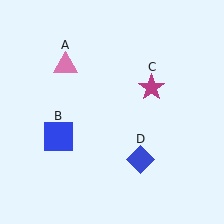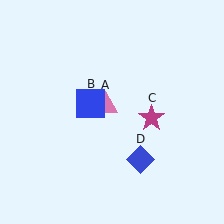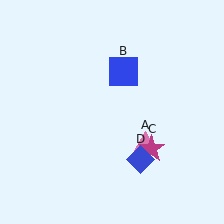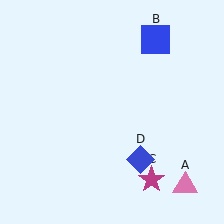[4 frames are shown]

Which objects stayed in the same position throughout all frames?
Blue diamond (object D) remained stationary.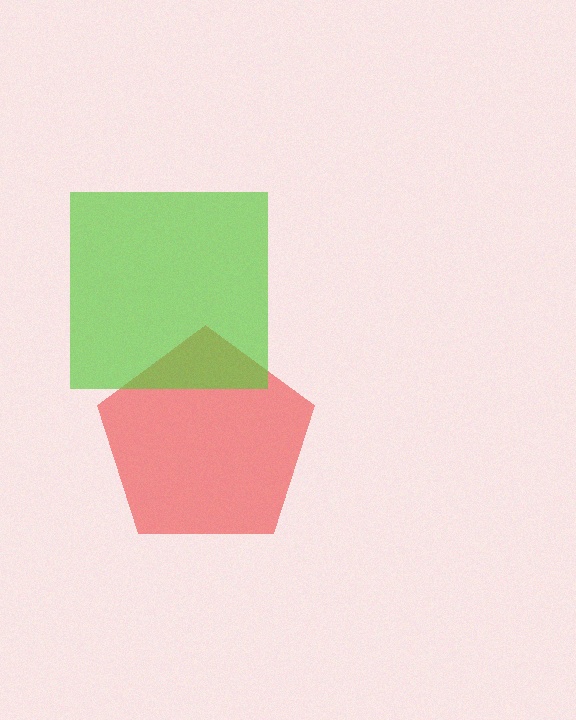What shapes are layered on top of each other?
The layered shapes are: a red pentagon, a lime square.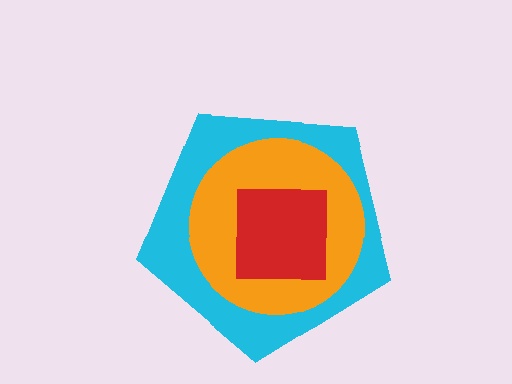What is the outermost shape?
The cyan pentagon.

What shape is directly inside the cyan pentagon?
The orange circle.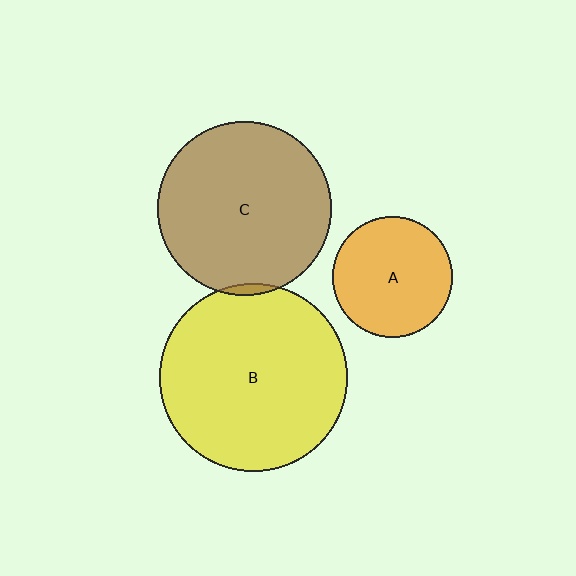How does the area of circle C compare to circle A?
Approximately 2.1 times.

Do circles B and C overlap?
Yes.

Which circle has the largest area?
Circle B (yellow).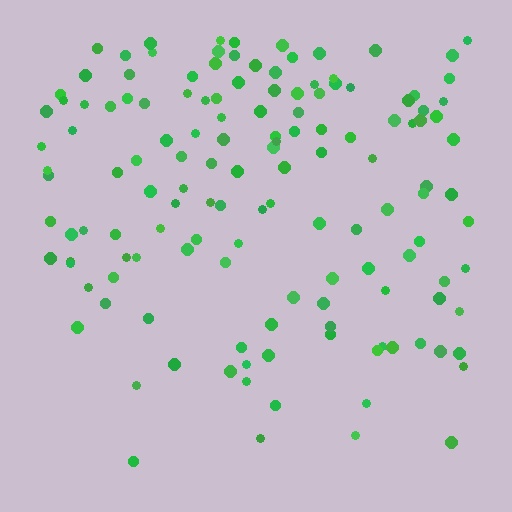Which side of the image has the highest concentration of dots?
The top.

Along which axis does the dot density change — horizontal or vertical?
Vertical.